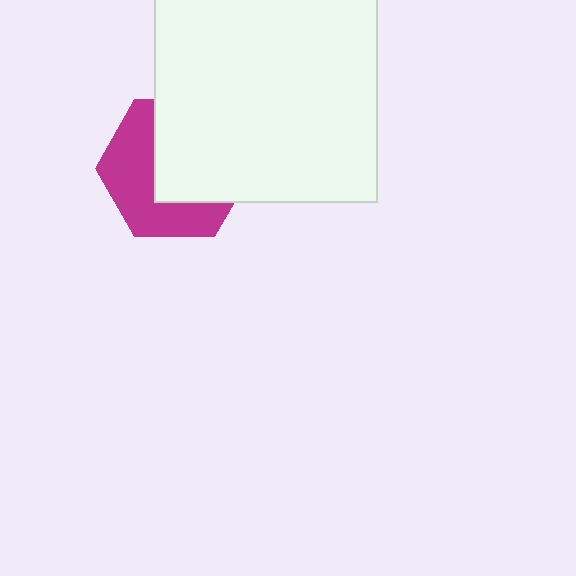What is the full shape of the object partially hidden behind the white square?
The partially hidden object is a magenta hexagon.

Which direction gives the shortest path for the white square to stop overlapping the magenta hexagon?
Moving toward the upper-right gives the shortest separation.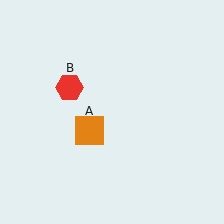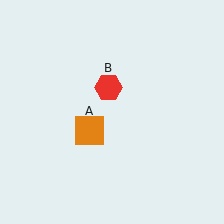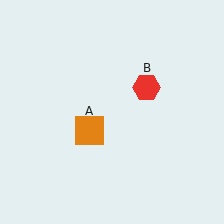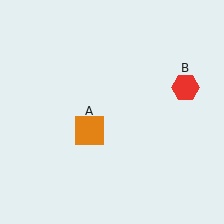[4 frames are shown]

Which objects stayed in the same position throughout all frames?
Orange square (object A) remained stationary.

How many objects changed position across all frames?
1 object changed position: red hexagon (object B).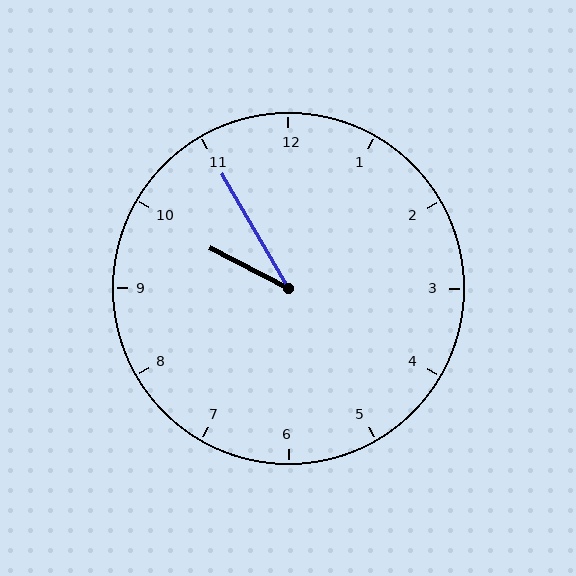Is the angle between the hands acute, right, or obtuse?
It is acute.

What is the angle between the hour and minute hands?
Approximately 32 degrees.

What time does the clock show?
9:55.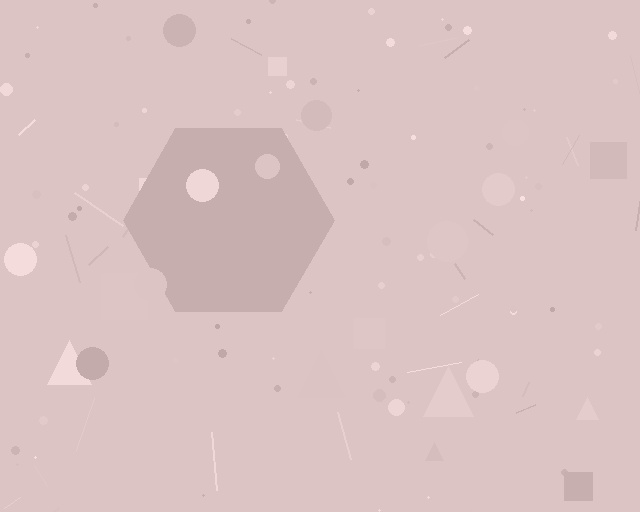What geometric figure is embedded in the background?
A hexagon is embedded in the background.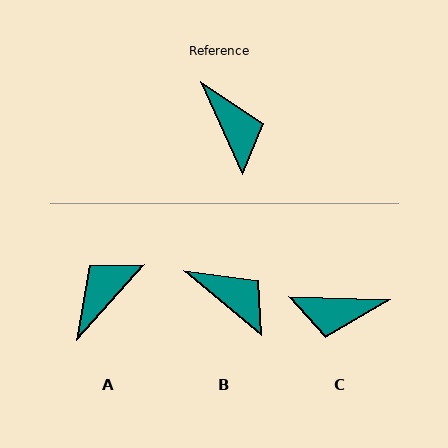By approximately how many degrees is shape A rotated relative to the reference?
Approximately 114 degrees counter-clockwise.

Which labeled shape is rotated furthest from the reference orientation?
C, about 116 degrees away.